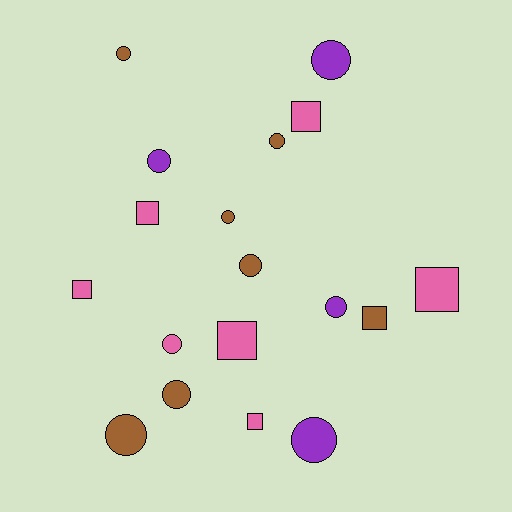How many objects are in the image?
There are 18 objects.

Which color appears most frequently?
Pink, with 7 objects.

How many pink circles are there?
There is 1 pink circle.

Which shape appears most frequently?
Circle, with 11 objects.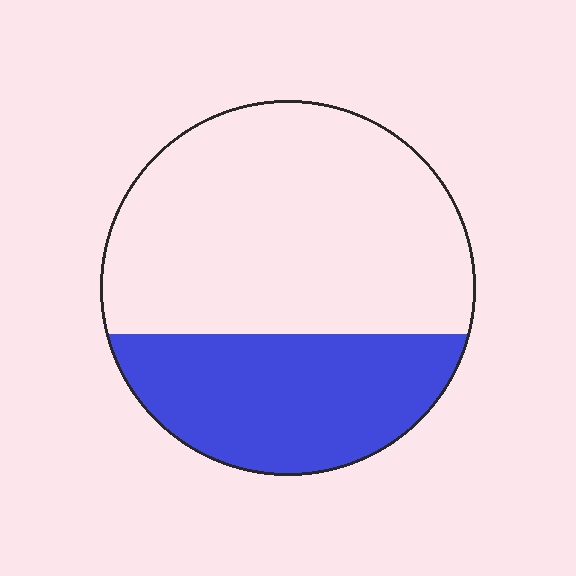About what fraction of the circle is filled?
About one third (1/3).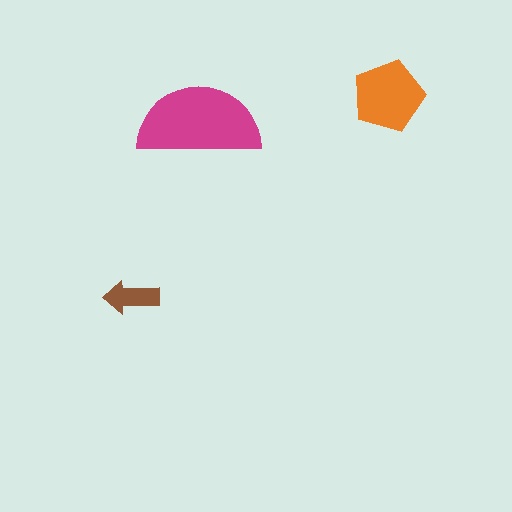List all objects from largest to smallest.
The magenta semicircle, the orange pentagon, the brown arrow.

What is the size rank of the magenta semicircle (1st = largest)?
1st.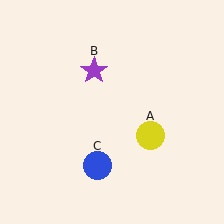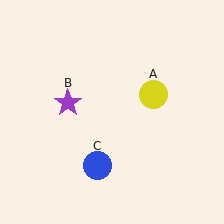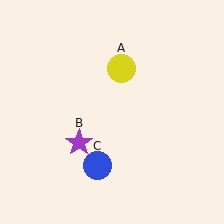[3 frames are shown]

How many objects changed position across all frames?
2 objects changed position: yellow circle (object A), purple star (object B).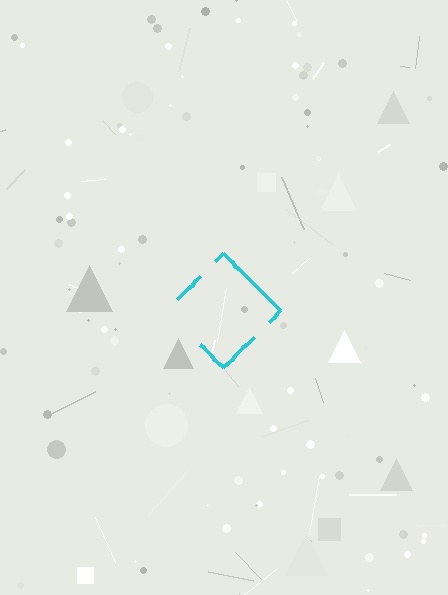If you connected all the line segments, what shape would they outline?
They would outline a diamond.